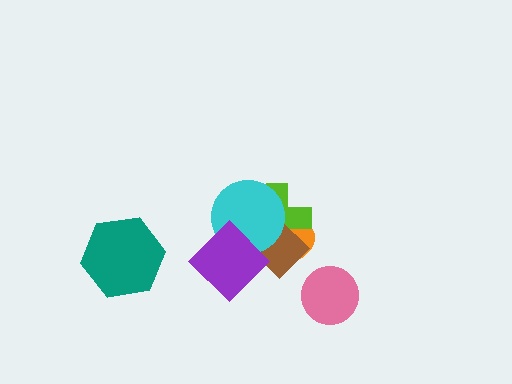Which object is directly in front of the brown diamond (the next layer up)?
The cyan circle is directly in front of the brown diamond.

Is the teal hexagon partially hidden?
No, no other shape covers it.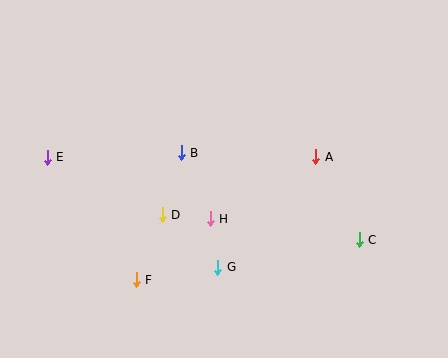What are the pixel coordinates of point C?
Point C is at (359, 240).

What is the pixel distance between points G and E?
The distance between G and E is 203 pixels.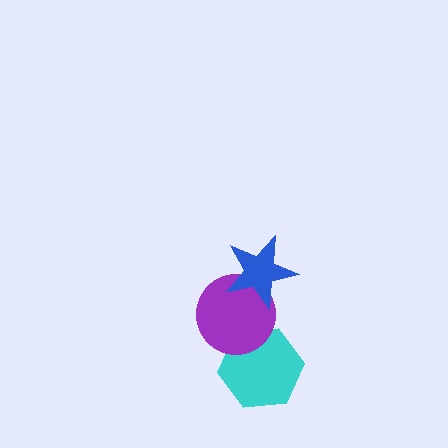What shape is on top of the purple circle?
The blue star is on top of the purple circle.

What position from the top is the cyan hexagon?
The cyan hexagon is 3rd from the top.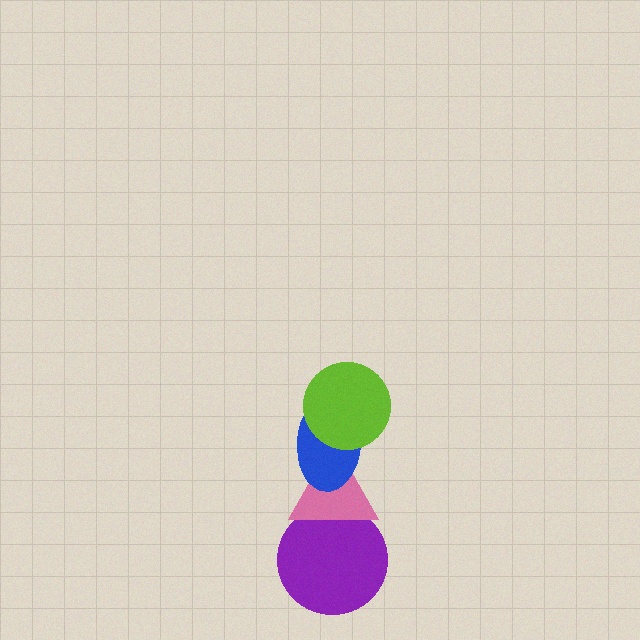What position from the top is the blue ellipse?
The blue ellipse is 2nd from the top.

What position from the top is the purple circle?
The purple circle is 4th from the top.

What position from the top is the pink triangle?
The pink triangle is 3rd from the top.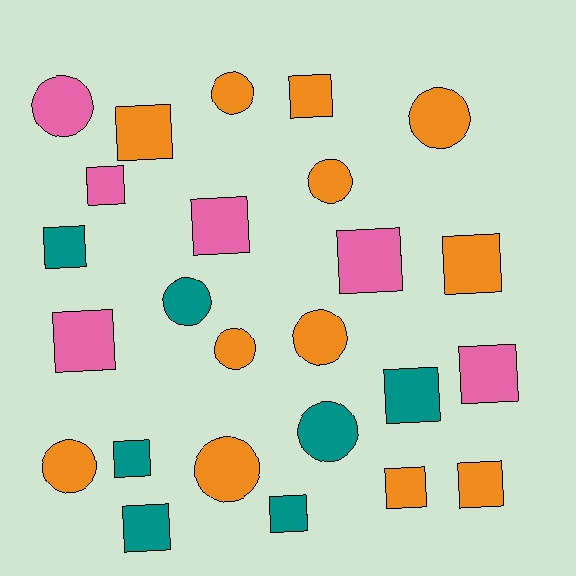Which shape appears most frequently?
Square, with 15 objects.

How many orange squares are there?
There are 5 orange squares.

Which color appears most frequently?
Orange, with 12 objects.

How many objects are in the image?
There are 25 objects.